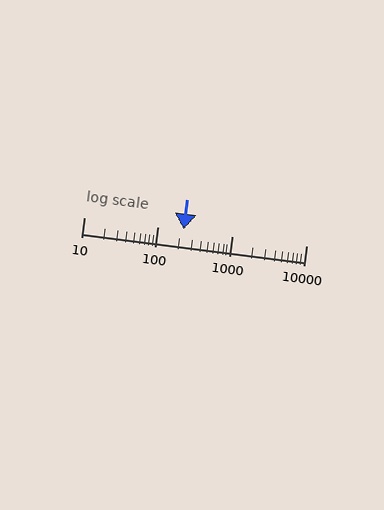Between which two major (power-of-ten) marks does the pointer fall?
The pointer is between 100 and 1000.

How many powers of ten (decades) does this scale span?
The scale spans 3 decades, from 10 to 10000.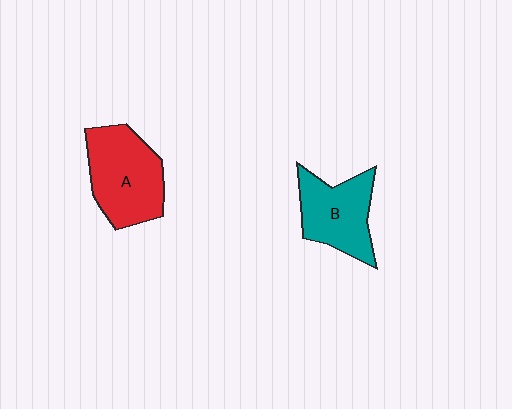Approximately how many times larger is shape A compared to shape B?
Approximately 1.2 times.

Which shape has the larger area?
Shape A (red).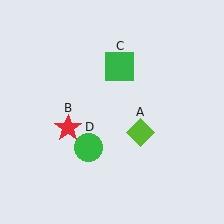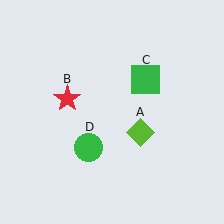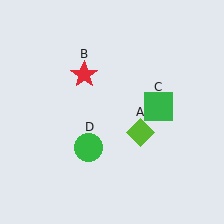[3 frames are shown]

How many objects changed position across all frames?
2 objects changed position: red star (object B), green square (object C).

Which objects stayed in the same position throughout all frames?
Lime diamond (object A) and green circle (object D) remained stationary.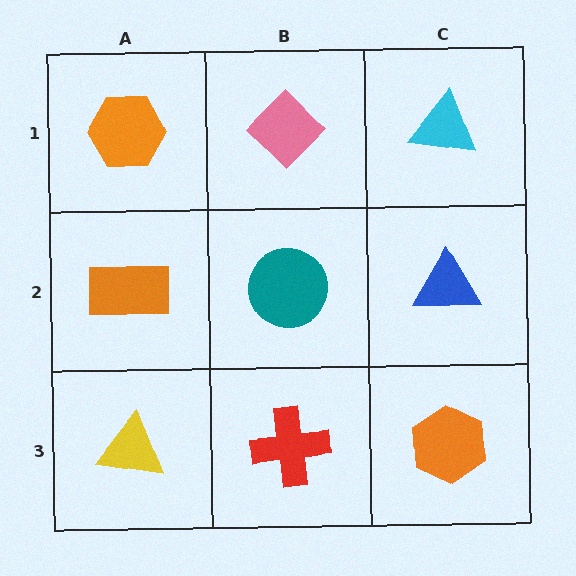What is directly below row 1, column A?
An orange rectangle.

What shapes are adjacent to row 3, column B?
A teal circle (row 2, column B), a yellow triangle (row 3, column A), an orange hexagon (row 3, column C).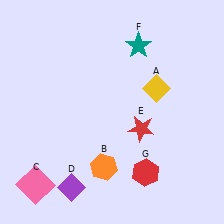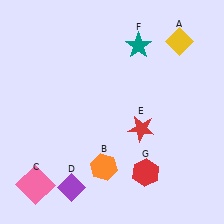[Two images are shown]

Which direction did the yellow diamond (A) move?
The yellow diamond (A) moved up.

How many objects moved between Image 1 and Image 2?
1 object moved between the two images.